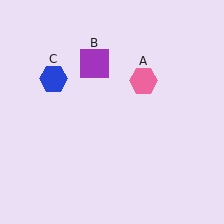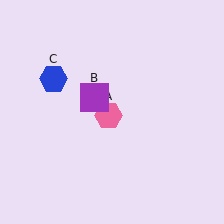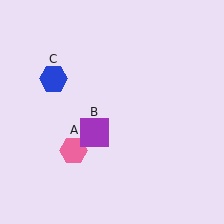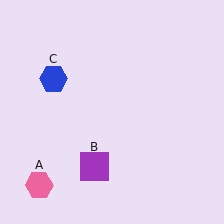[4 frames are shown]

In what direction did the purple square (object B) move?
The purple square (object B) moved down.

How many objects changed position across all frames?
2 objects changed position: pink hexagon (object A), purple square (object B).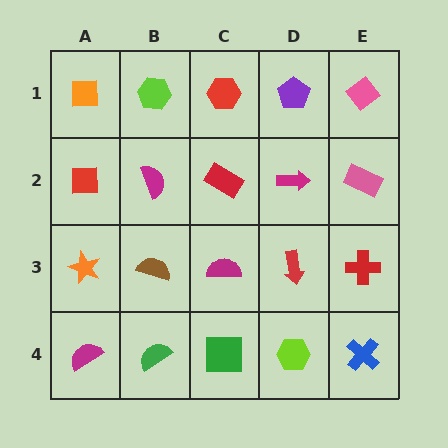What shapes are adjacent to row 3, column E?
A pink rectangle (row 2, column E), a blue cross (row 4, column E), a red arrow (row 3, column D).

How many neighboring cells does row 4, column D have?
3.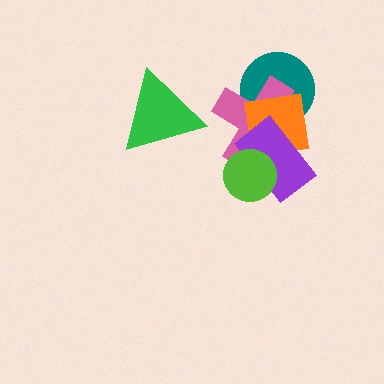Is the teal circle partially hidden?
Yes, it is partially covered by another shape.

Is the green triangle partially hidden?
No, no other shape covers it.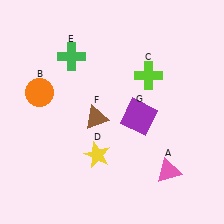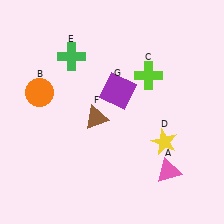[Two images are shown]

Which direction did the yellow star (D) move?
The yellow star (D) moved right.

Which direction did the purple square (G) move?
The purple square (G) moved up.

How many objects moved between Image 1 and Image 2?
2 objects moved between the two images.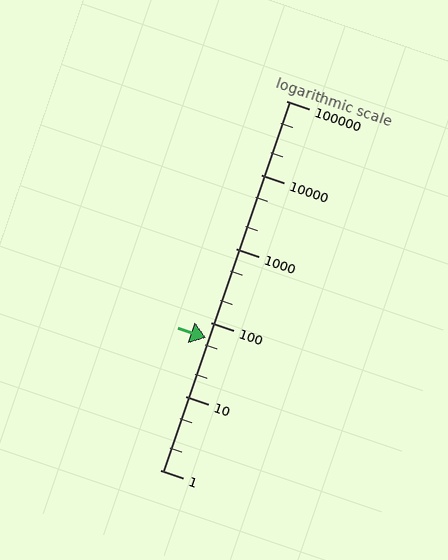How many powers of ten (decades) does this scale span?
The scale spans 5 decades, from 1 to 100000.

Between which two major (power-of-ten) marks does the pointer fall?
The pointer is between 10 and 100.